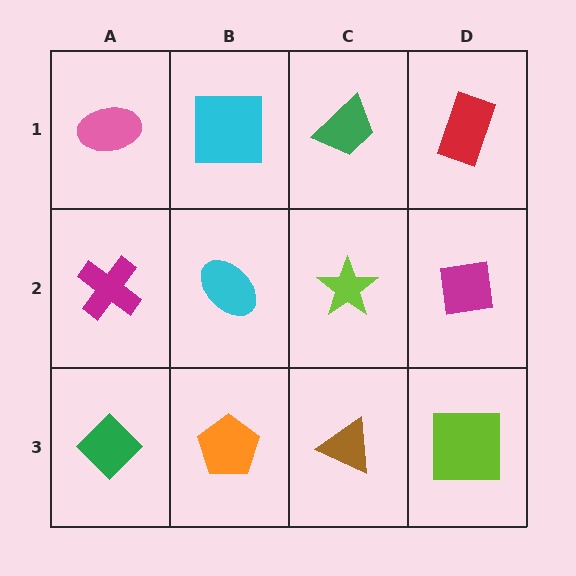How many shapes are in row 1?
4 shapes.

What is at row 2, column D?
A magenta square.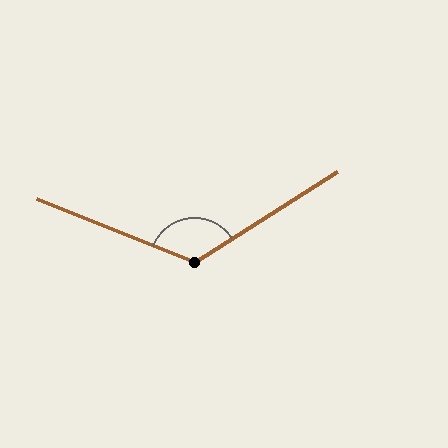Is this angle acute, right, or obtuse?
It is obtuse.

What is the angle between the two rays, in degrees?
Approximately 126 degrees.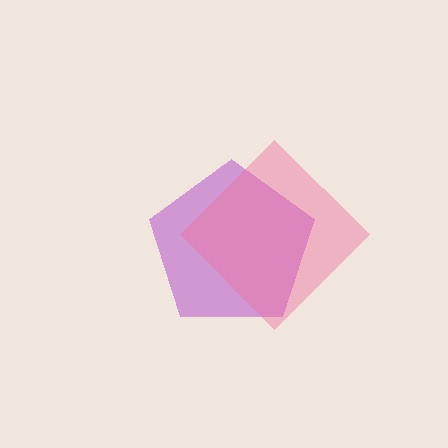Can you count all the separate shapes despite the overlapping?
Yes, there are 2 separate shapes.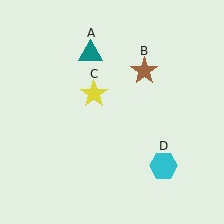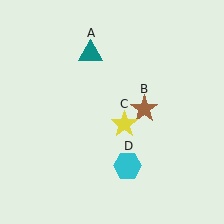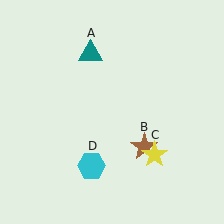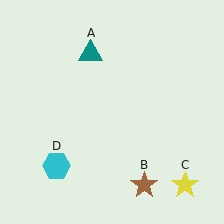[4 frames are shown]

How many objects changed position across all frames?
3 objects changed position: brown star (object B), yellow star (object C), cyan hexagon (object D).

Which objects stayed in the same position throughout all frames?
Teal triangle (object A) remained stationary.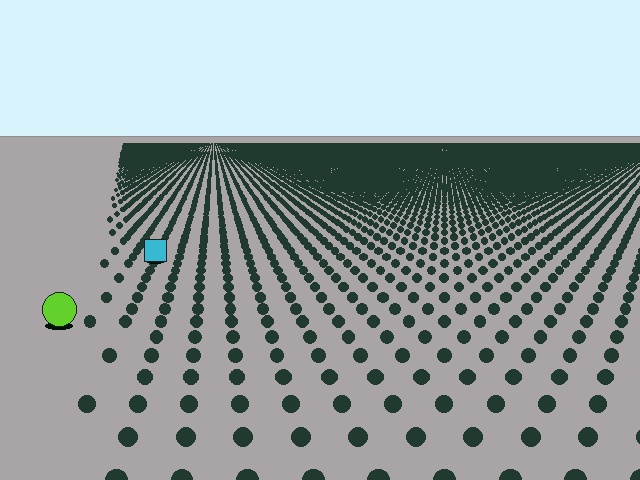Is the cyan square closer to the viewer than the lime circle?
No. The lime circle is closer — you can tell from the texture gradient: the ground texture is coarser near it.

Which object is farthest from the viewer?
The cyan square is farthest from the viewer. It appears smaller and the ground texture around it is denser.